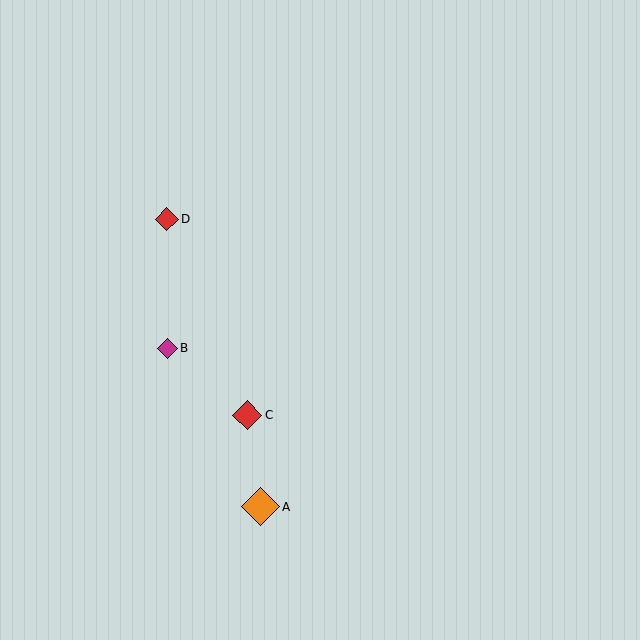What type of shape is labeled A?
Shape A is an orange diamond.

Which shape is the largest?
The orange diamond (labeled A) is the largest.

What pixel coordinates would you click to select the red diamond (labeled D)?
Click at (167, 219) to select the red diamond D.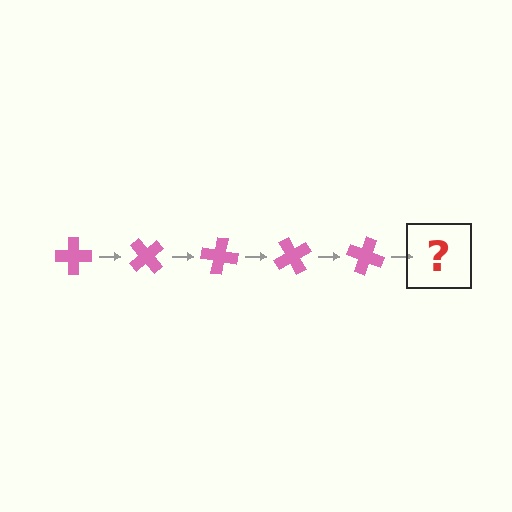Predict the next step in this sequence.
The next step is a pink cross rotated 250 degrees.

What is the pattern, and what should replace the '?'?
The pattern is that the cross rotates 50 degrees each step. The '?' should be a pink cross rotated 250 degrees.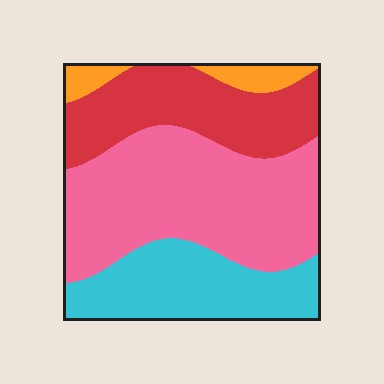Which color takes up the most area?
Pink, at roughly 45%.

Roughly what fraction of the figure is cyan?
Cyan takes up about one quarter (1/4) of the figure.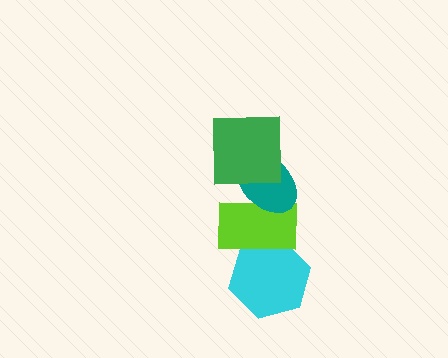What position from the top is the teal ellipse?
The teal ellipse is 2nd from the top.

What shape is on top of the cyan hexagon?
The lime rectangle is on top of the cyan hexagon.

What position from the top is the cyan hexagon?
The cyan hexagon is 4th from the top.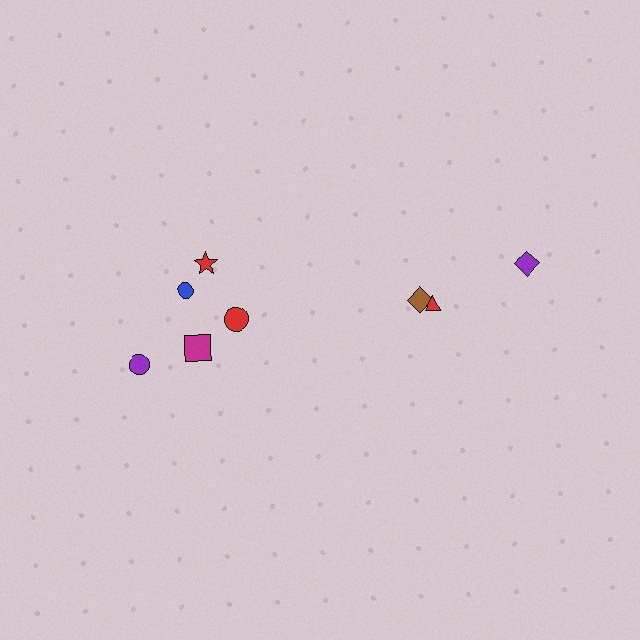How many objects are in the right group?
There are 3 objects.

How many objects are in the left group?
There are 5 objects.